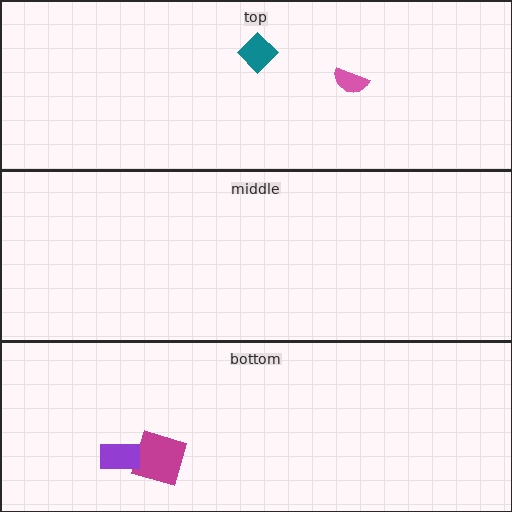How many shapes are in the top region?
2.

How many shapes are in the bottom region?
2.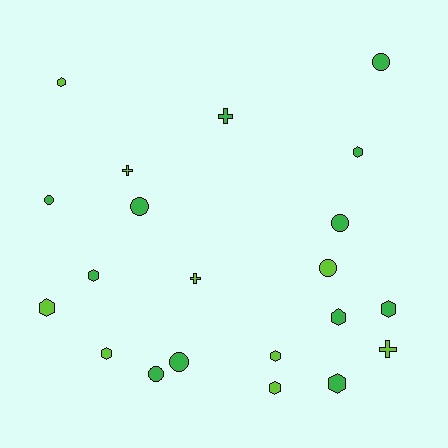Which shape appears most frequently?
Hexagon, with 10 objects.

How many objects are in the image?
There are 21 objects.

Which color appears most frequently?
Green, with 12 objects.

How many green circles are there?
There are 6 green circles.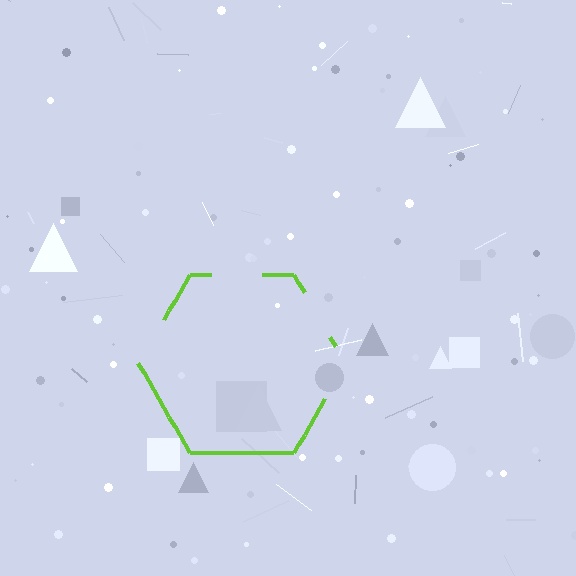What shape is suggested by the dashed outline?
The dashed outline suggests a hexagon.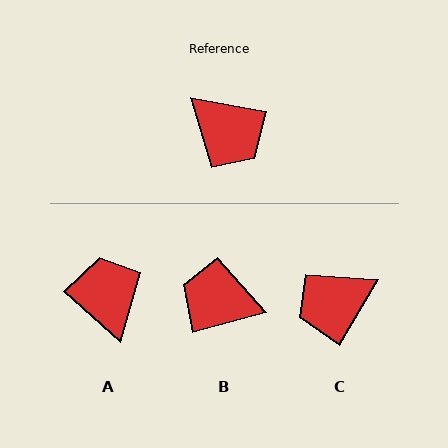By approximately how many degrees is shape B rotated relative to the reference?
Approximately 155 degrees clockwise.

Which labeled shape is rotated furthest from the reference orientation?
B, about 155 degrees away.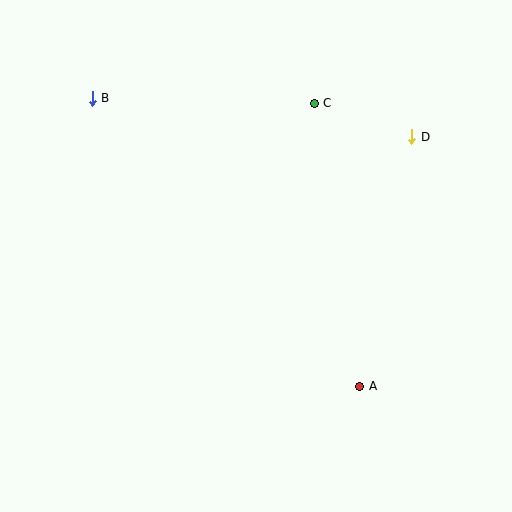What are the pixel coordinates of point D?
Point D is at (412, 137).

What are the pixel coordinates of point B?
Point B is at (92, 98).